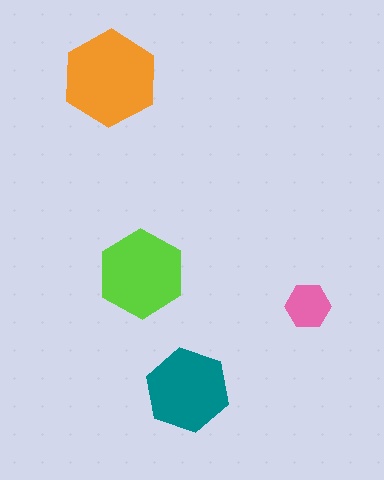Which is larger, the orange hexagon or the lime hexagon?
The orange one.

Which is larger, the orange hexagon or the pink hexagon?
The orange one.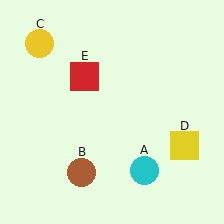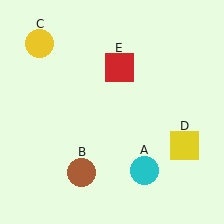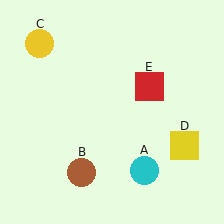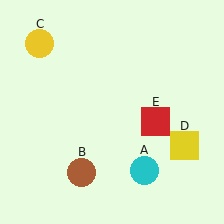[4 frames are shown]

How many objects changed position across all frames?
1 object changed position: red square (object E).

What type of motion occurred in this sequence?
The red square (object E) rotated clockwise around the center of the scene.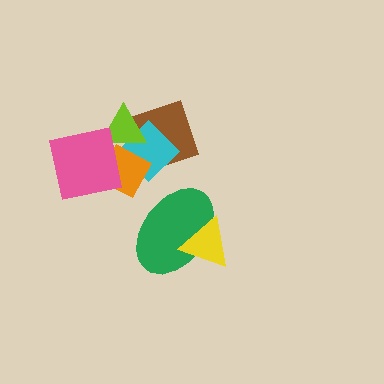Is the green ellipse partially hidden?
Yes, it is partially covered by another shape.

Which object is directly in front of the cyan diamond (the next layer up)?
The orange diamond is directly in front of the cyan diamond.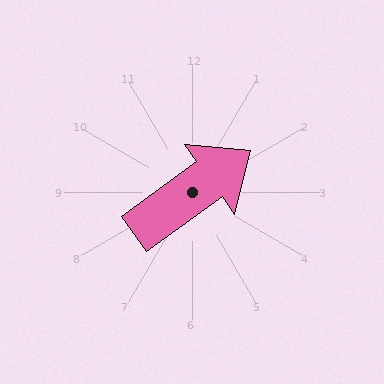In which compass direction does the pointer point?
Northeast.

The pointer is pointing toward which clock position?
Roughly 2 o'clock.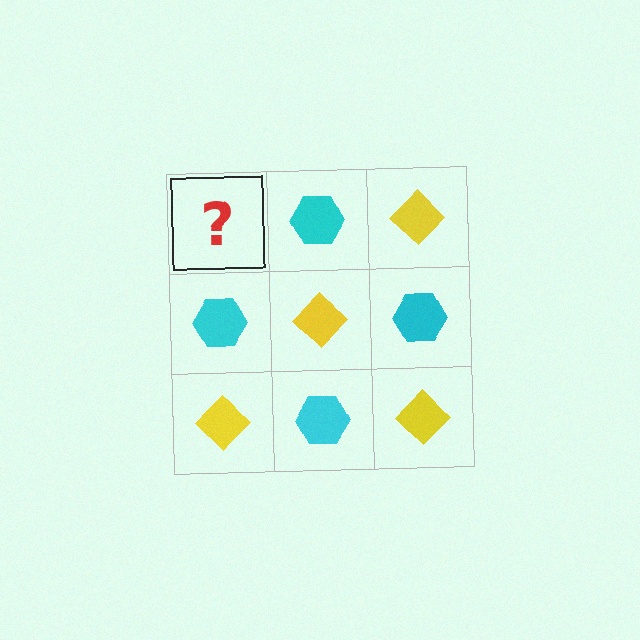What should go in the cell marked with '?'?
The missing cell should contain a yellow diamond.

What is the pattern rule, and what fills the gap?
The rule is that it alternates yellow diamond and cyan hexagon in a checkerboard pattern. The gap should be filled with a yellow diamond.